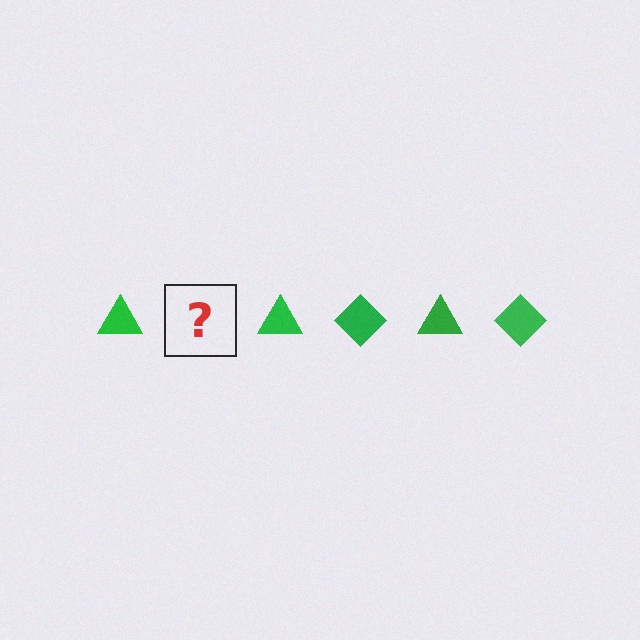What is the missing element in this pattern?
The missing element is a green diamond.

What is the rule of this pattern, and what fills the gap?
The rule is that the pattern cycles through triangle, diamond shapes in green. The gap should be filled with a green diamond.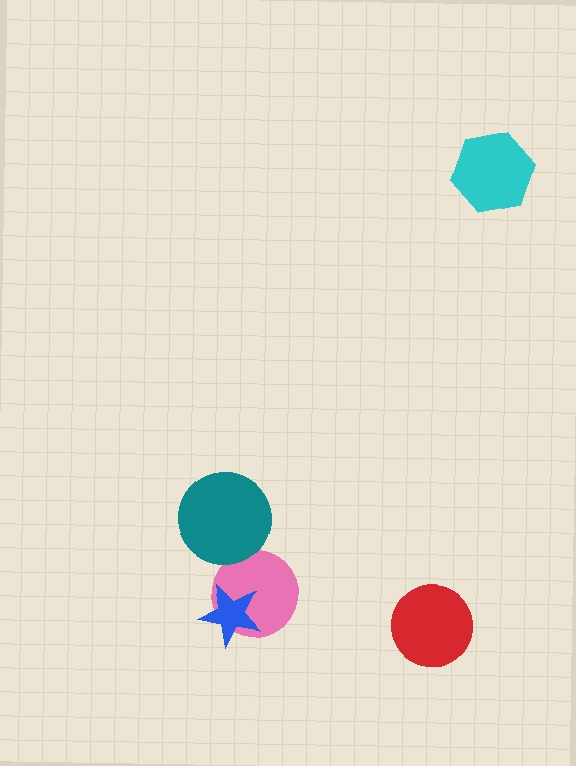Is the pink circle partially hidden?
Yes, it is partially covered by another shape.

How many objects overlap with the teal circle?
0 objects overlap with the teal circle.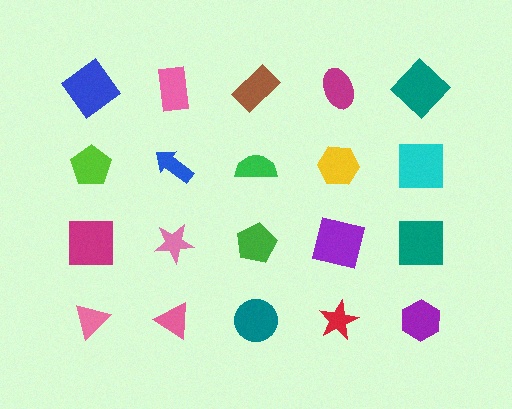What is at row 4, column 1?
A pink triangle.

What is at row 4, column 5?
A purple hexagon.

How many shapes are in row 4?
5 shapes.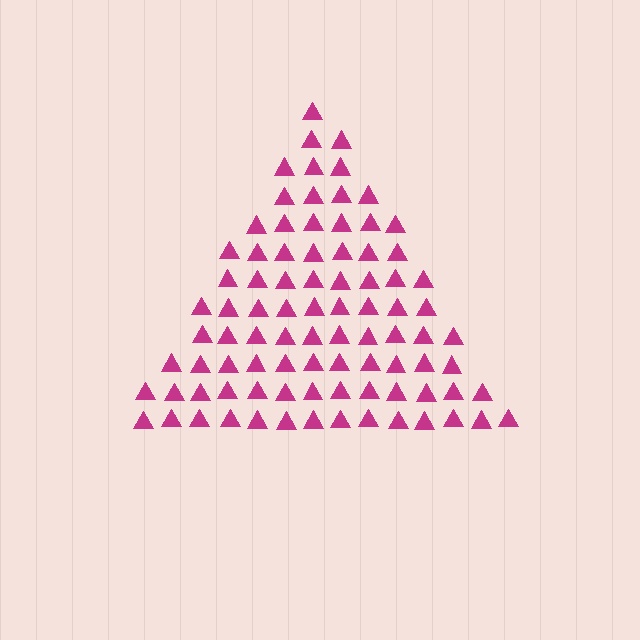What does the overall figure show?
The overall figure shows a triangle.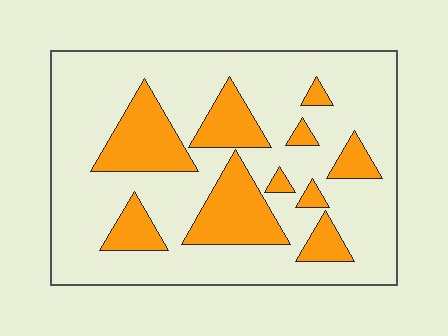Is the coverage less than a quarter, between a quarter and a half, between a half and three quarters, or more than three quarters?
Between a quarter and a half.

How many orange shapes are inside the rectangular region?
10.